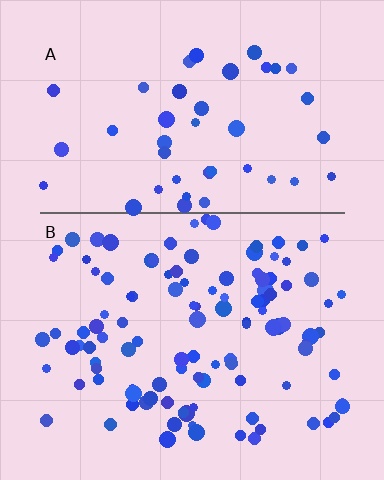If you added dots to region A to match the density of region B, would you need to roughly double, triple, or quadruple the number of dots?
Approximately triple.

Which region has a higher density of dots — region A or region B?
B (the bottom).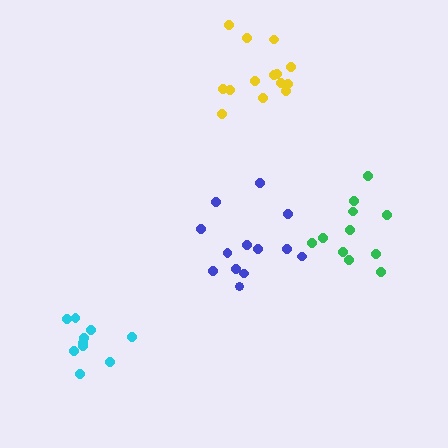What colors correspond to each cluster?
The clusters are colored: yellow, cyan, green, blue.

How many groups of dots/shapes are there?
There are 4 groups.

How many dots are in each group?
Group 1: 14 dots, Group 2: 10 dots, Group 3: 11 dots, Group 4: 13 dots (48 total).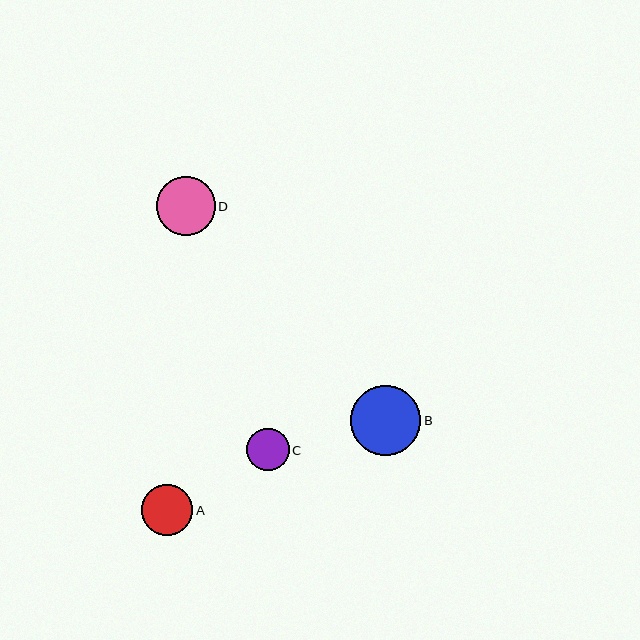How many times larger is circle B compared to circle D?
Circle B is approximately 1.2 times the size of circle D.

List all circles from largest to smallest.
From largest to smallest: B, D, A, C.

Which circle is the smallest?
Circle C is the smallest with a size of approximately 42 pixels.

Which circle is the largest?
Circle B is the largest with a size of approximately 70 pixels.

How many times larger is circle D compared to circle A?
Circle D is approximately 1.2 times the size of circle A.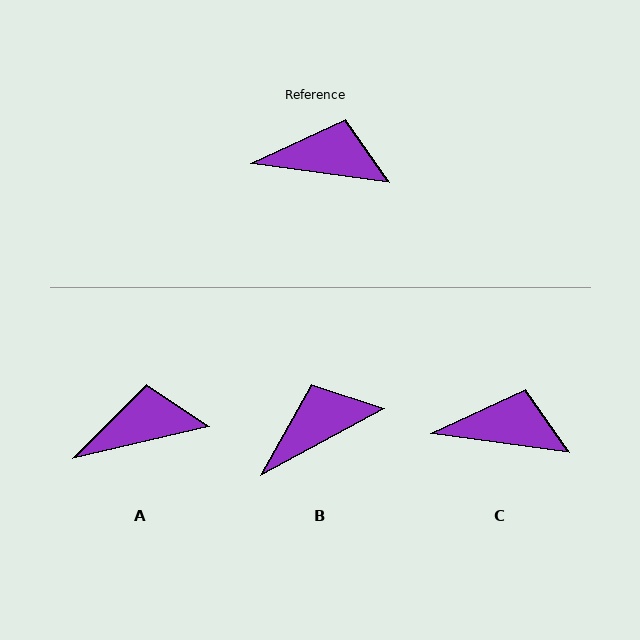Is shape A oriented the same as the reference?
No, it is off by about 21 degrees.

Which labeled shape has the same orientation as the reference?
C.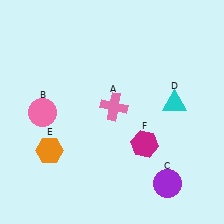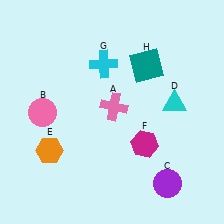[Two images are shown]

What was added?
A cyan cross (G), a teal square (H) were added in Image 2.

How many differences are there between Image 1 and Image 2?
There are 2 differences between the two images.